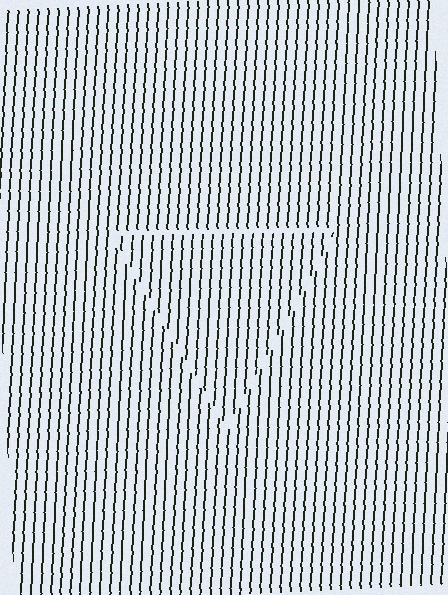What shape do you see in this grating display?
An illusory triangle. The interior of the shape contains the same grating, shifted by half a period — the contour is defined by the phase discontinuity where line-ends from the inner and outer gratings abut.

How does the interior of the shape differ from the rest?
The interior of the shape contains the same grating, shifted by half a period — the contour is defined by the phase discontinuity where line-ends from the inner and outer gratings abut.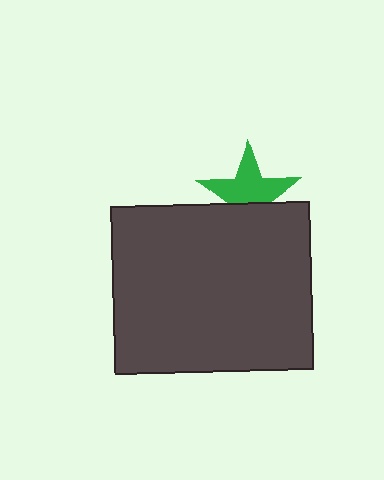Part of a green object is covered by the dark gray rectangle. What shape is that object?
It is a star.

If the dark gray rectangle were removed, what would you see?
You would see the complete green star.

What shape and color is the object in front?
The object in front is a dark gray rectangle.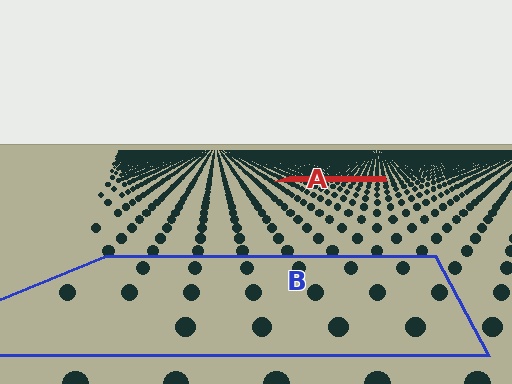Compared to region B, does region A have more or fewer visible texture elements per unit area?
Region A has more texture elements per unit area — they are packed more densely because it is farther away.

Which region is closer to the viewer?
Region B is closer. The texture elements there are larger and more spread out.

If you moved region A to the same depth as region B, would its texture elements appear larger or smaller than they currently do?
They would appear larger. At a closer depth, the same texture elements are projected at a bigger on-screen size.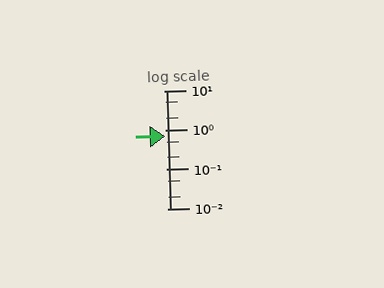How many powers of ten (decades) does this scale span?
The scale spans 3 decades, from 0.01 to 10.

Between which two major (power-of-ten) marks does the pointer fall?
The pointer is between 0.1 and 1.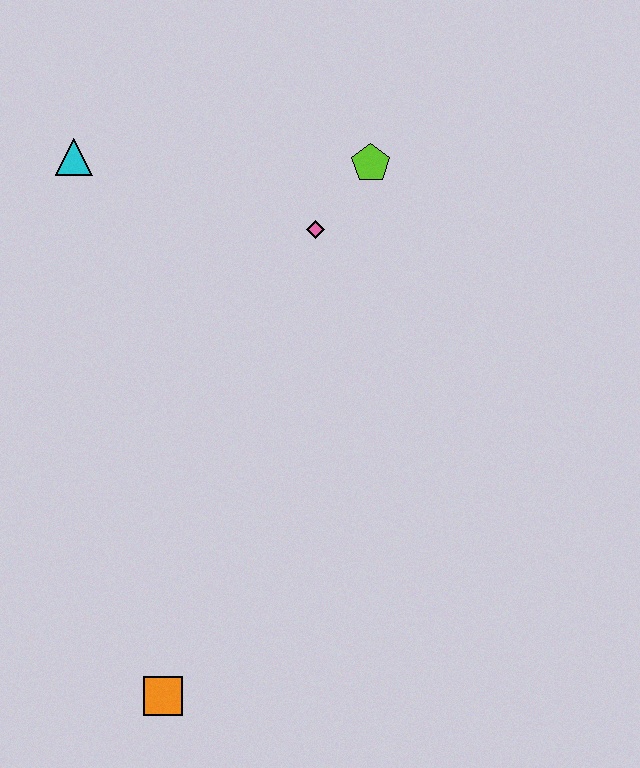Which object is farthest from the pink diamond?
The orange square is farthest from the pink diamond.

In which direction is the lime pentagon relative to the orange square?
The lime pentagon is above the orange square.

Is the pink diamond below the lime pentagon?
Yes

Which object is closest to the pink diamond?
The lime pentagon is closest to the pink diamond.